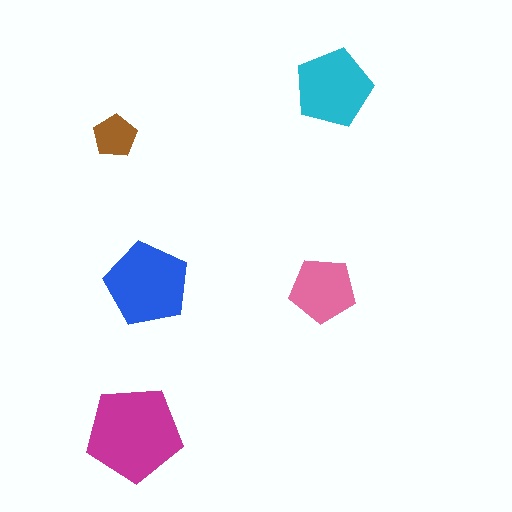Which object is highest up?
The cyan pentagon is topmost.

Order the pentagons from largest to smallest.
the magenta one, the blue one, the cyan one, the pink one, the brown one.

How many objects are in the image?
There are 5 objects in the image.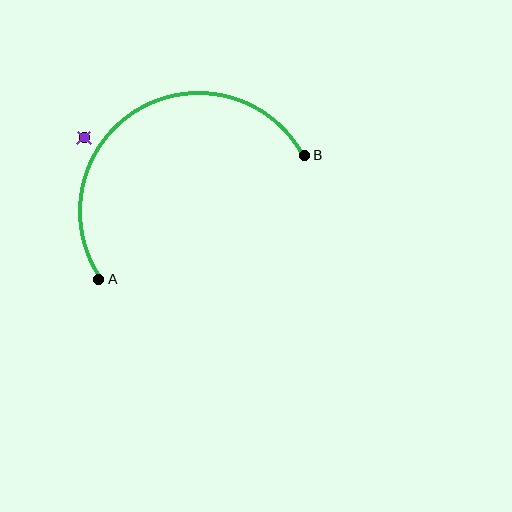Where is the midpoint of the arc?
The arc midpoint is the point on the curve farthest from the straight line joining A and B. It sits above that line.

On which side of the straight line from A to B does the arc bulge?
The arc bulges above the straight line connecting A and B.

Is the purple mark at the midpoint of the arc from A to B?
No — the purple mark does not lie on the arc at all. It sits slightly outside the curve.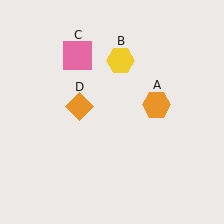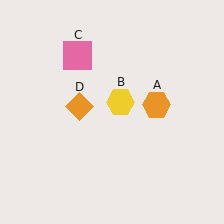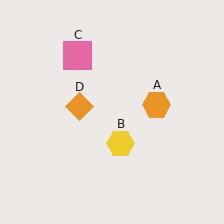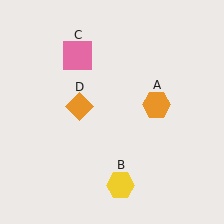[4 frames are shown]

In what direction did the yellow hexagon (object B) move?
The yellow hexagon (object B) moved down.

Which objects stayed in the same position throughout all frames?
Orange hexagon (object A) and pink square (object C) and orange diamond (object D) remained stationary.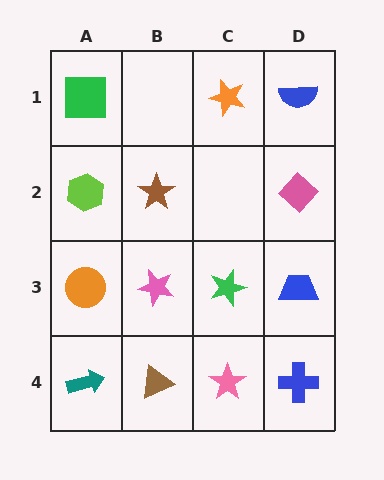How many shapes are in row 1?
3 shapes.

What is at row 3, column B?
A pink star.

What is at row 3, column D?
A blue trapezoid.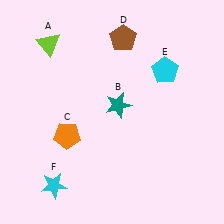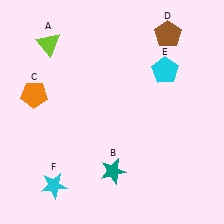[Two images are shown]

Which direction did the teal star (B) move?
The teal star (B) moved down.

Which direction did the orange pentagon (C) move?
The orange pentagon (C) moved up.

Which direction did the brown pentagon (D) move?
The brown pentagon (D) moved right.